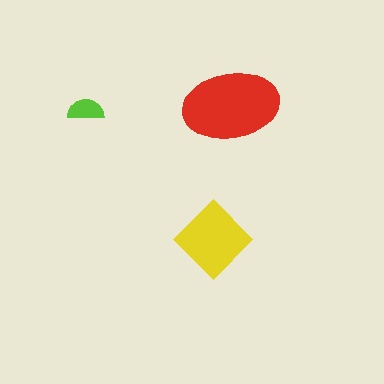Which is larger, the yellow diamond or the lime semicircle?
The yellow diamond.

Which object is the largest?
The red ellipse.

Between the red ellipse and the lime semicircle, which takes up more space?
The red ellipse.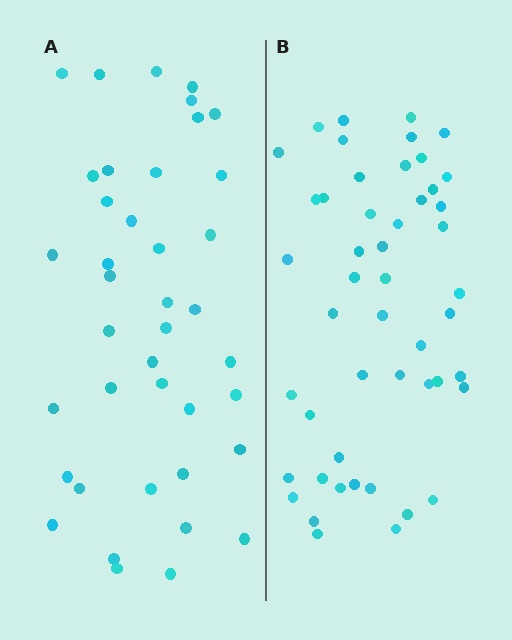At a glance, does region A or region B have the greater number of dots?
Region B (the right region) has more dots.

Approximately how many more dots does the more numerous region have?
Region B has roughly 8 or so more dots than region A.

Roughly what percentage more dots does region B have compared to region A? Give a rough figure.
About 20% more.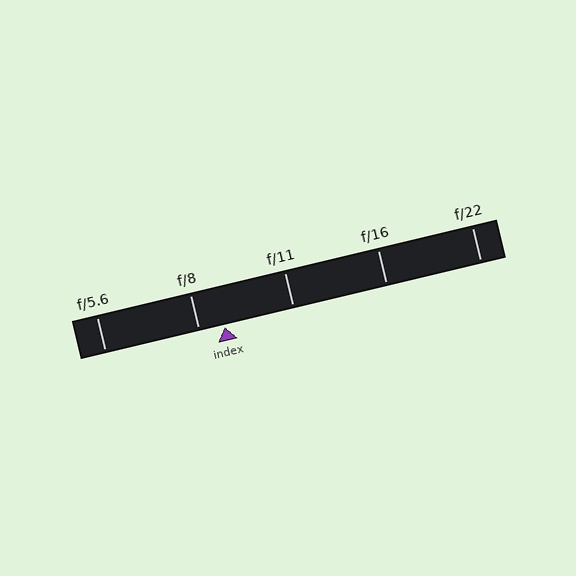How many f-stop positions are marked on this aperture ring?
There are 5 f-stop positions marked.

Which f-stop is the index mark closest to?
The index mark is closest to f/8.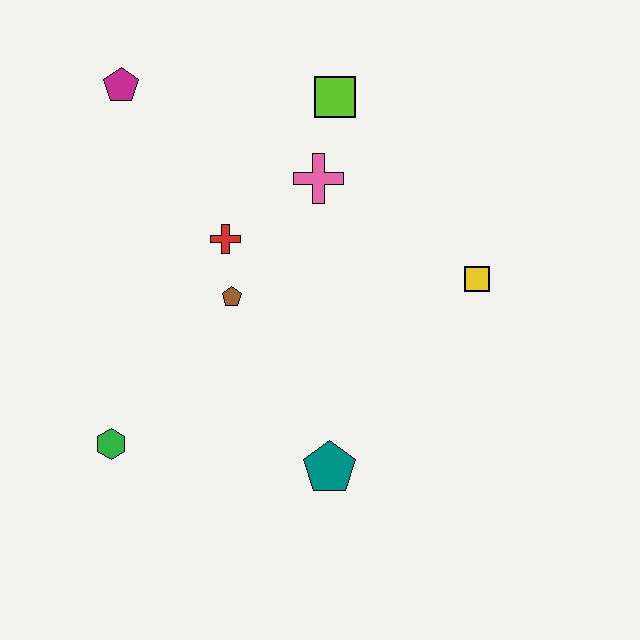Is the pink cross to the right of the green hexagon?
Yes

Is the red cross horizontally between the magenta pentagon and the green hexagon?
No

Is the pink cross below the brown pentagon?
No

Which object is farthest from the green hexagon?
The lime square is farthest from the green hexagon.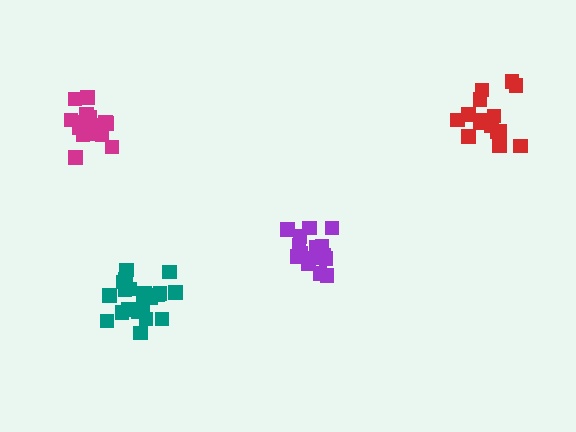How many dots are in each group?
Group 1: 16 dots, Group 2: 17 dots, Group 3: 18 dots, Group 4: 21 dots (72 total).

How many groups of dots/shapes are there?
There are 4 groups.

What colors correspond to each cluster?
The clusters are colored: red, purple, magenta, teal.